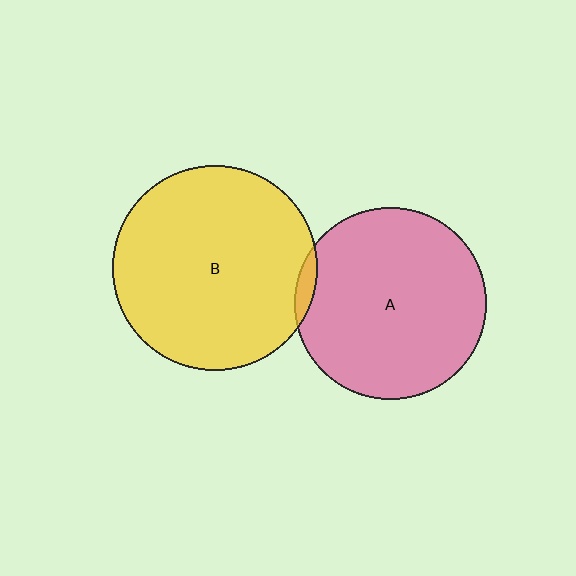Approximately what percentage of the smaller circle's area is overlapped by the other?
Approximately 5%.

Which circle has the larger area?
Circle B (yellow).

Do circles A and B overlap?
Yes.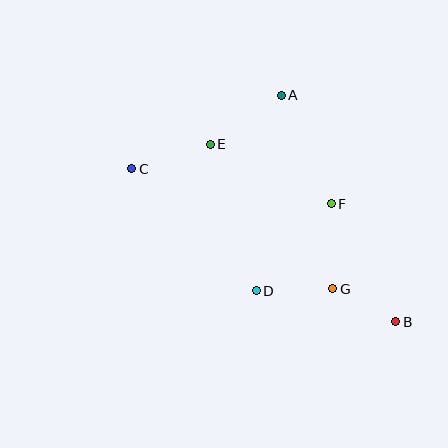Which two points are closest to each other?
Points B and G are closest to each other.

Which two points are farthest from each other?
Points B and C are farthest from each other.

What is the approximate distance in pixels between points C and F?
The distance between C and F is approximately 202 pixels.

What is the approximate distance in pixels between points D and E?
The distance between D and E is approximately 153 pixels.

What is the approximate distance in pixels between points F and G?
The distance between F and G is approximately 85 pixels.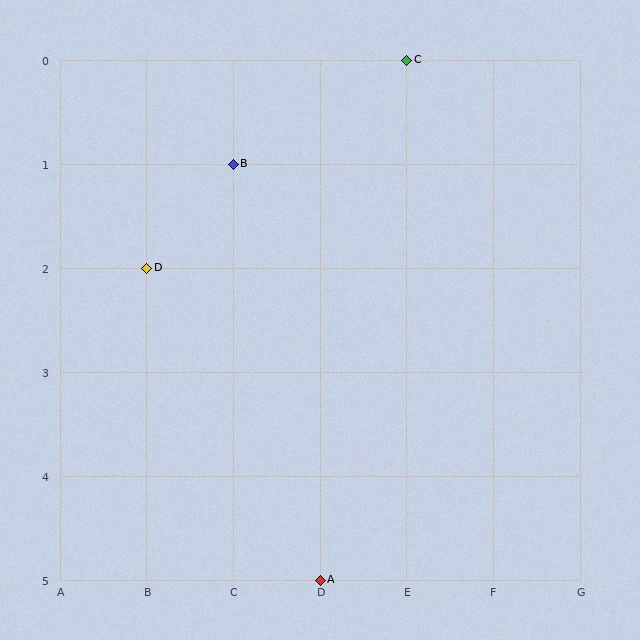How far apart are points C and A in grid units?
Points C and A are 1 column and 5 rows apart (about 5.1 grid units diagonally).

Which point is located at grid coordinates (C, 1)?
Point B is at (C, 1).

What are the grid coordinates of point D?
Point D is at grid coordinates (B, 2).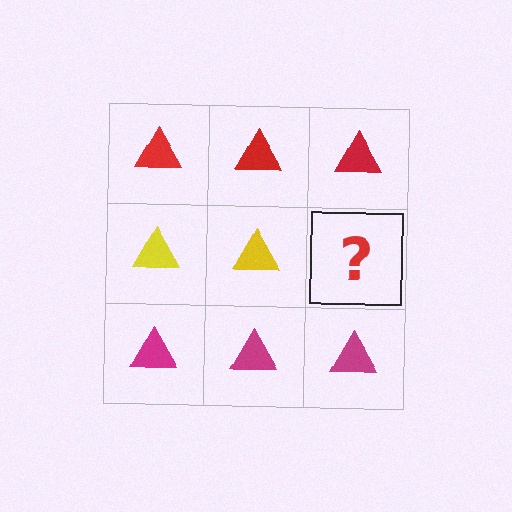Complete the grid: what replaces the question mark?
The question mark should be replaced with a yellow triangle.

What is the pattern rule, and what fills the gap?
The rule is that each row has a consistent color. The gap should be filled with a yellow triangle.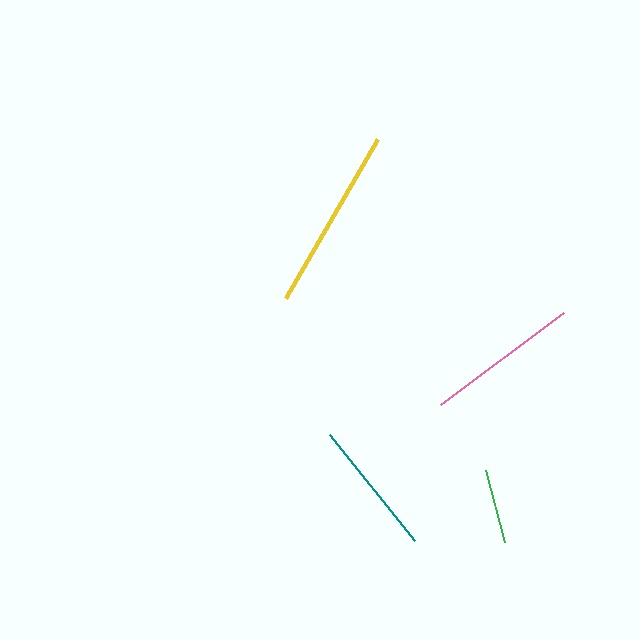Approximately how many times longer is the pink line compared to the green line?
The pink line is approximately 2.1 times the length of the green line.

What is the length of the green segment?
The green segment is approximately 74 pixels long.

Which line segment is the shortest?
The green line is the shortest at approximately 74 pixels.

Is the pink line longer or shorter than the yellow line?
The yellow line is longer than the pink line.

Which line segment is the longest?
The yellow line is the longest at approximately 183 pixels.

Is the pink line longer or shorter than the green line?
The pink line is longer than the green line.